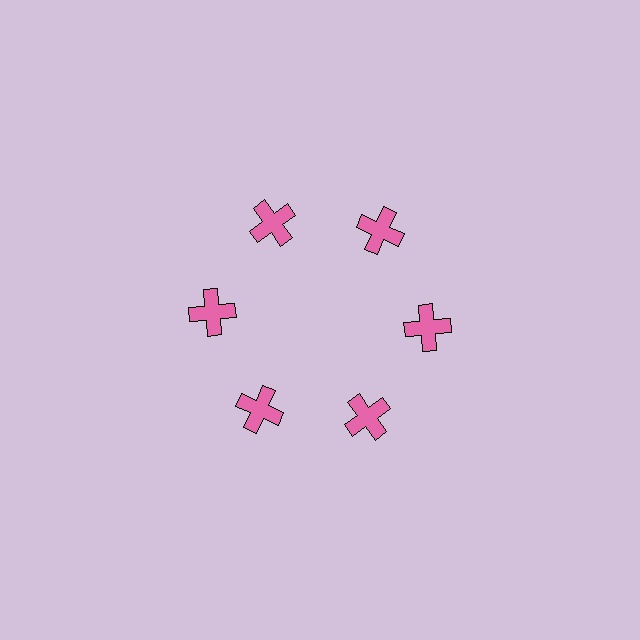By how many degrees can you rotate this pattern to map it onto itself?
The pattern maps onto itself every 60 degrees of rotation.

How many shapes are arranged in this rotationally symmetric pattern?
There are 6 shapes, arranged in 6 groups of 1.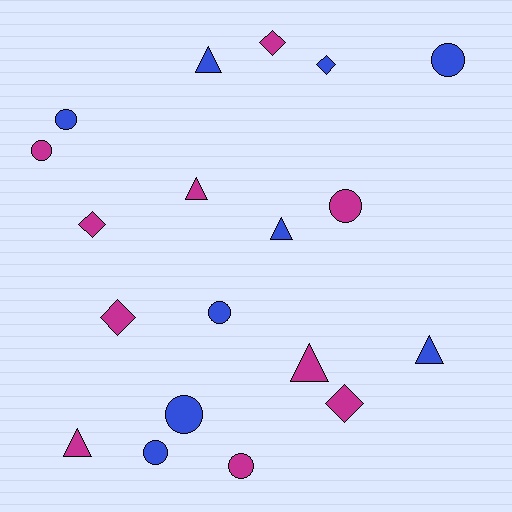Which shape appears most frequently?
Circle, with 8 objects.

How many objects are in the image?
There are 19 objects.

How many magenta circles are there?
There are 3 magenta circles.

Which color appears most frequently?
Magenta, with 10 objects.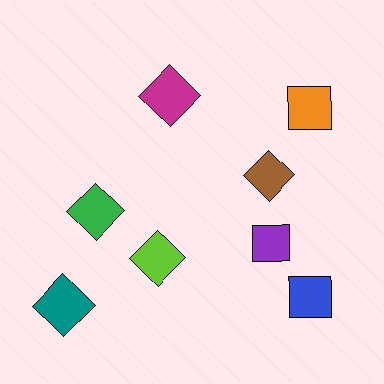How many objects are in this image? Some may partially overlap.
There are 8 objects.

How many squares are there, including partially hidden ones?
There are 3 squares.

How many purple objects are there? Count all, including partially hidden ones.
There is 1 purple object.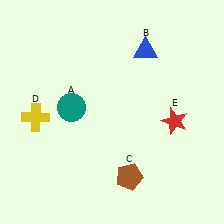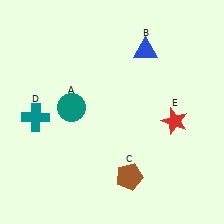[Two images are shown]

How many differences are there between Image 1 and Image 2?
There is 1 difference between the two images.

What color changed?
The cross (D) changed from yellow in Image 1 to teal in Image 2.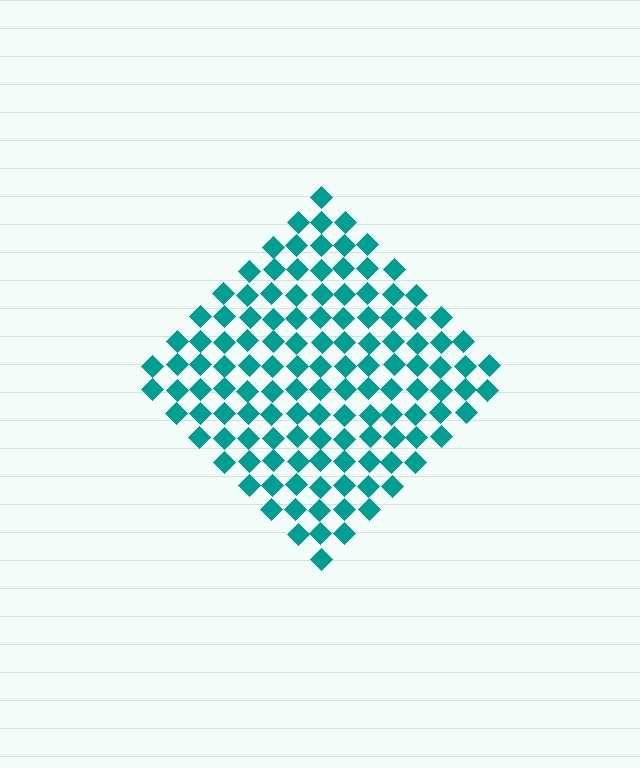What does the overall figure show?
The overall figure shows a diamond.